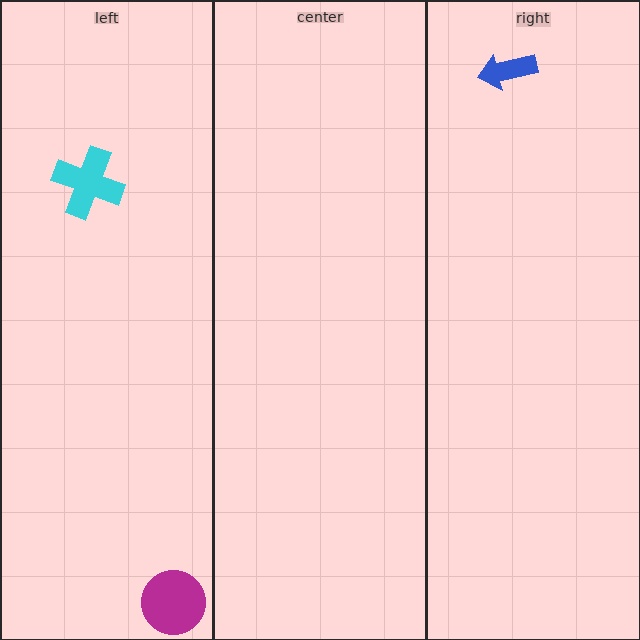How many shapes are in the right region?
1.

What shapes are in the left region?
The cyan cross, the magenta circle.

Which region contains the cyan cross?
The left region.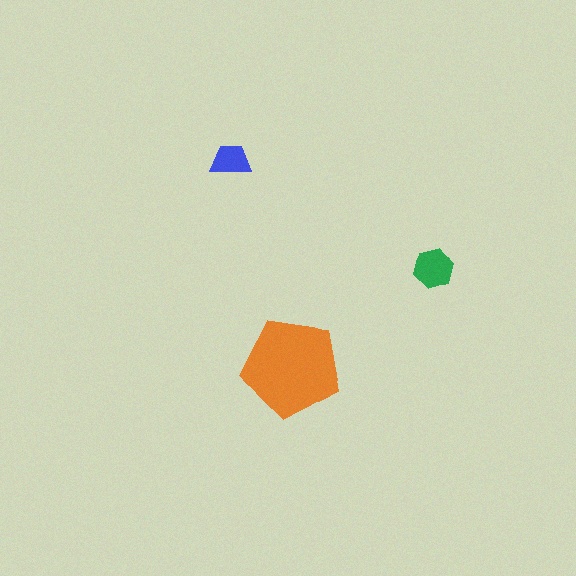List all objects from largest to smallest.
The orange pentagon, the green hexagon, the blue trapezoid.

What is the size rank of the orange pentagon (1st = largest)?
1st.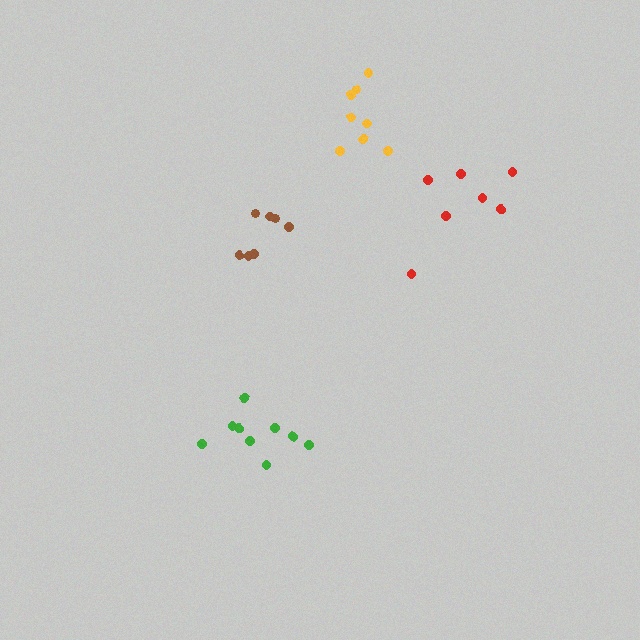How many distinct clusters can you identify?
There are 4 distinct clusters.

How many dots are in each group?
Group 1: 8 dots, Group 2: 9 dots, Group 3: 7 dots, Group 4: 7 dots (31 total).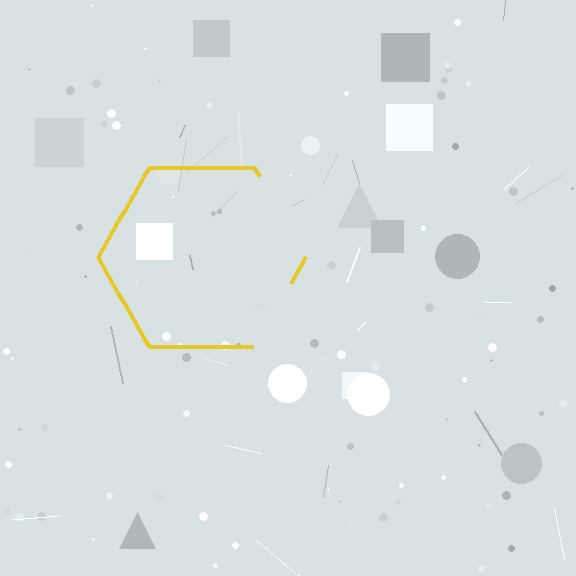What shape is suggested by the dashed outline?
The dashed outline suggests a hexagon.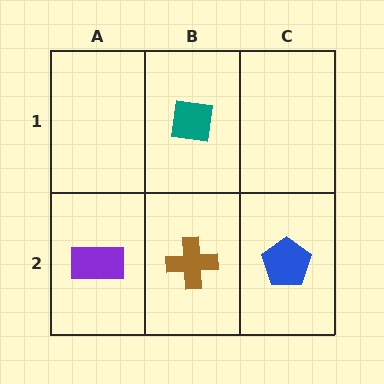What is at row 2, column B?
A brown cross.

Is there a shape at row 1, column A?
No, that cell is empty.